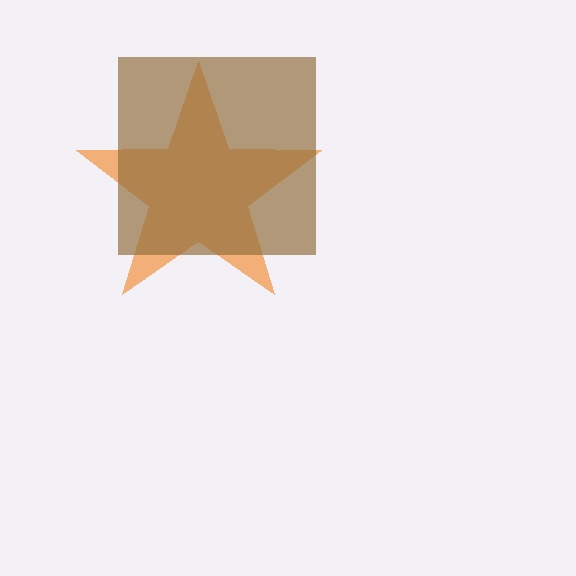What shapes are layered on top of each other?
The layered shapes are: an orange star, a brown square.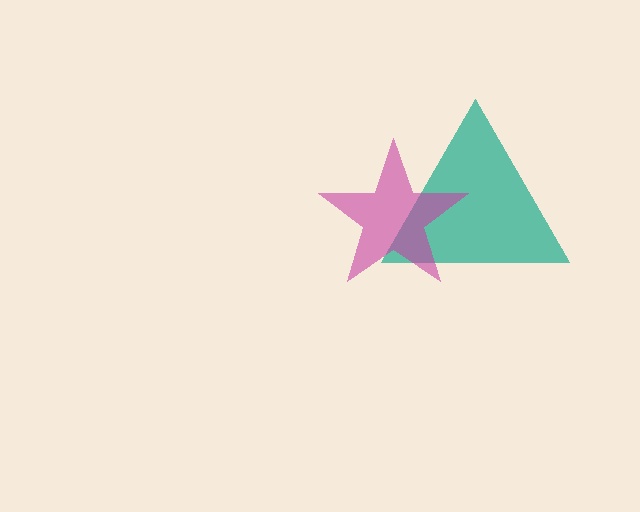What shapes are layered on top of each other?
The layered shapes are: a teal triangle, a magenta star.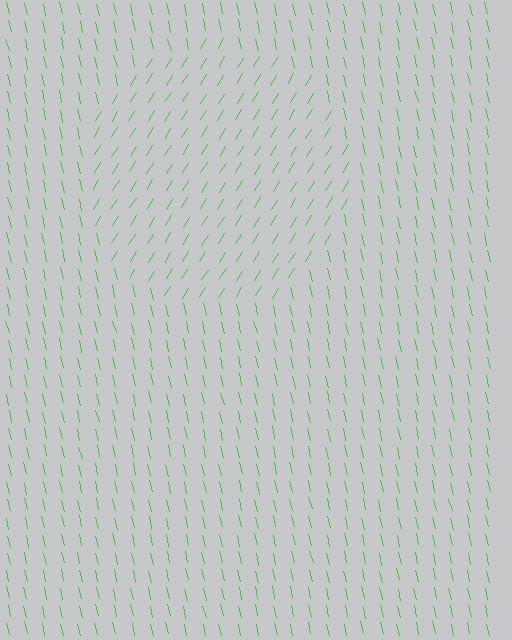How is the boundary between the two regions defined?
The boundary is defined purely by a change in line orientation (approximately 45 degrees difference). All lines are the same color and thickness.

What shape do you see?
I see a circle.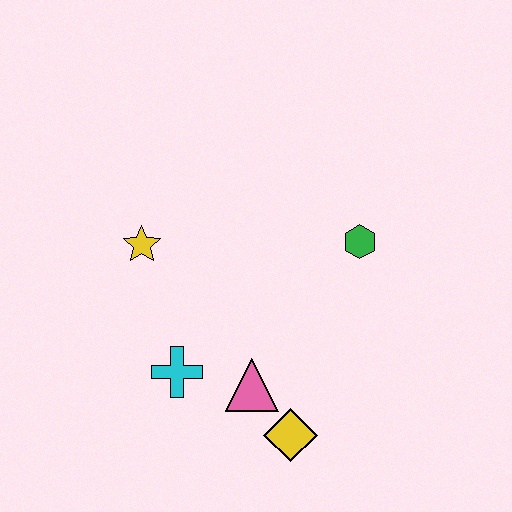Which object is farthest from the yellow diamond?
The yellow star is farthest from the yellow diamond.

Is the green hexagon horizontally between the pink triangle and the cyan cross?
No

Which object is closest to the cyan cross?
The pink triangle is closest to the cyan cross.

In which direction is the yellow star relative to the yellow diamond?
The yellow star is above the yellow diamond.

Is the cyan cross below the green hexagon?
Yes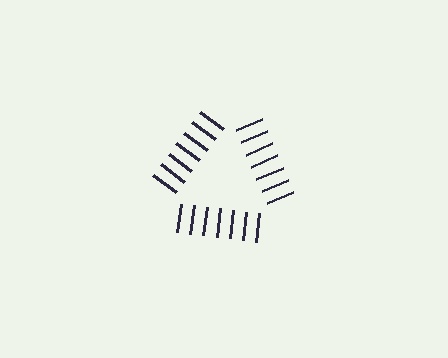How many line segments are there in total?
21 — 7 along each of the 3 edges.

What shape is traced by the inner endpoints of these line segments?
An illusory triangle — the line segments terminate on its edges but no continuous stroke is drawn.